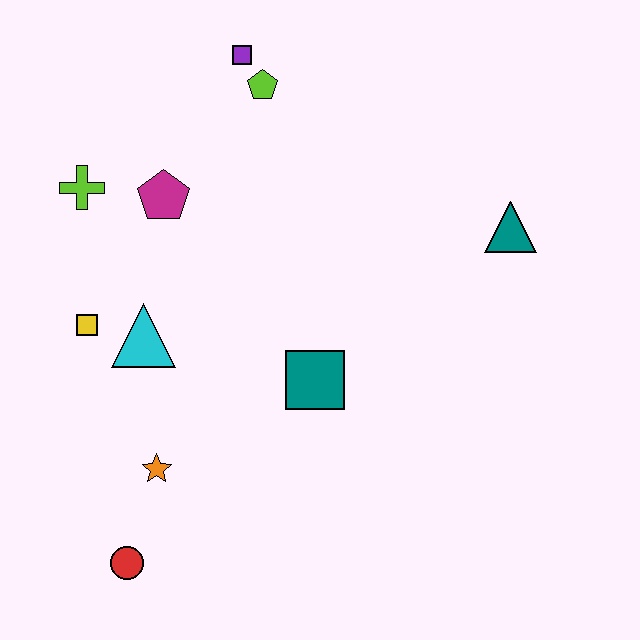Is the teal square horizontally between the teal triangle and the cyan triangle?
Yes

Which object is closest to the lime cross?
The magenta pentagon is closest to the lime cross.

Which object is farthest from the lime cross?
The teal triangle is farthest from the lime cross.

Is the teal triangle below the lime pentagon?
Yes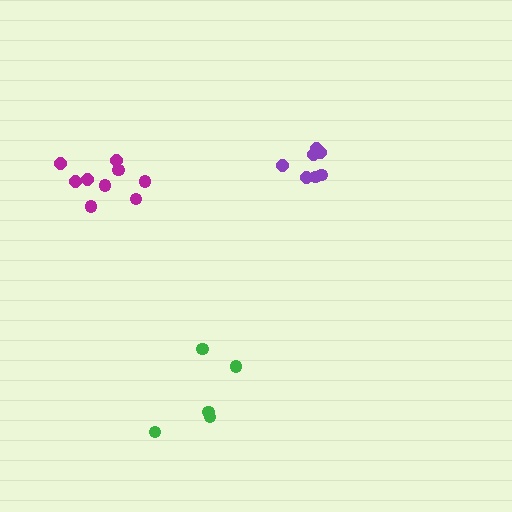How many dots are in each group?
Group 1: 5 dots, Group 2: 7 dots, Group 3: 9 dots (21 total).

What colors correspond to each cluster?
The clusters are colored: green, purple, magenta.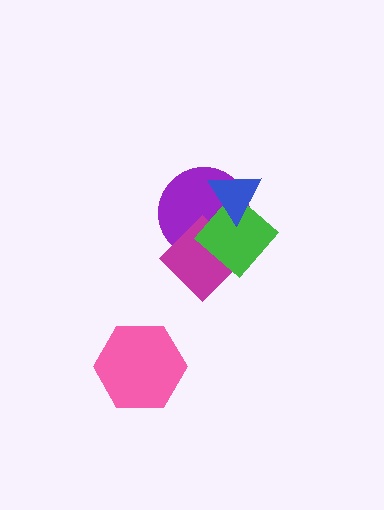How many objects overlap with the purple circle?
3 objects overlap with the purple circle.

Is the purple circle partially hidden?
Yes, it is partially covered by another shape.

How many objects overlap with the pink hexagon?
0 objects overlap with the pink hexagon.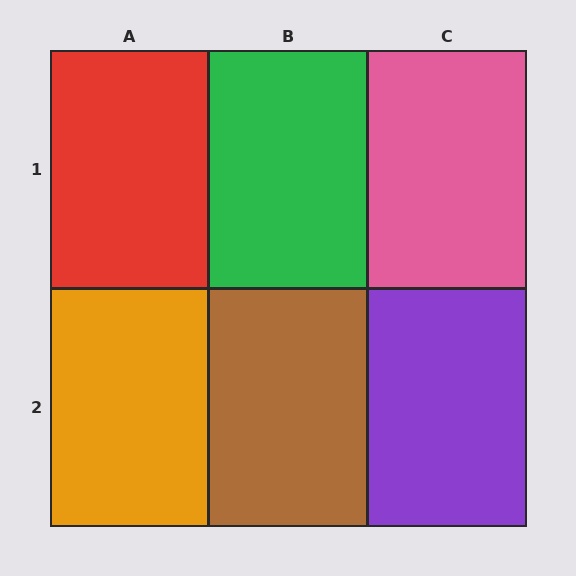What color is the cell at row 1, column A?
Red.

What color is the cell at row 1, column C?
Pink.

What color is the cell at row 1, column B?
Green.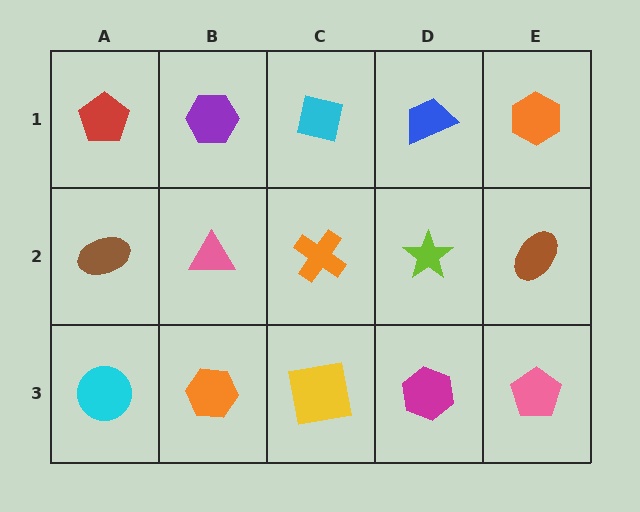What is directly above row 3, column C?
An orange cross.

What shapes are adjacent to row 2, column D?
A blue trapezoid (row 1, column D), a magenta hexagon (row 3, column D), an orange cross (row 2, column C), a brown ellipse (row 2, column E).